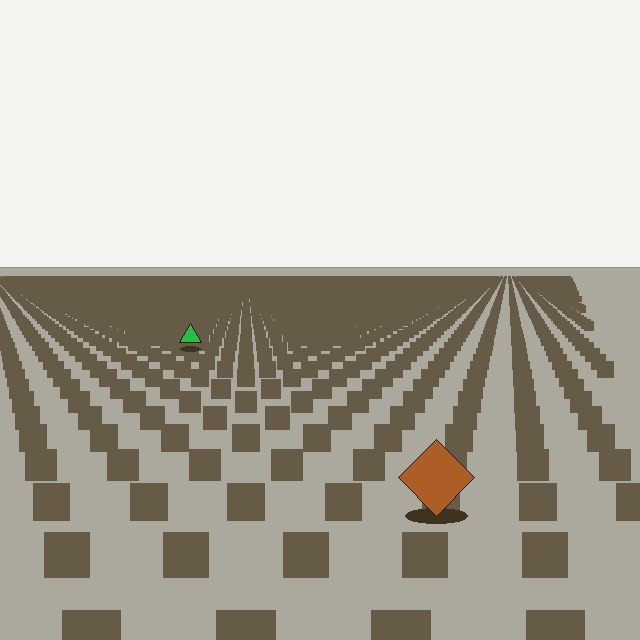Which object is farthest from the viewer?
The green triangle is farthest from the viewer. It appears smaller and the ground texture around it is denser.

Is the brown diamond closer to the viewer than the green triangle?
Yes. The brown diamond is closer — you can tell from the texture gradient: the ground texture is coarser near it.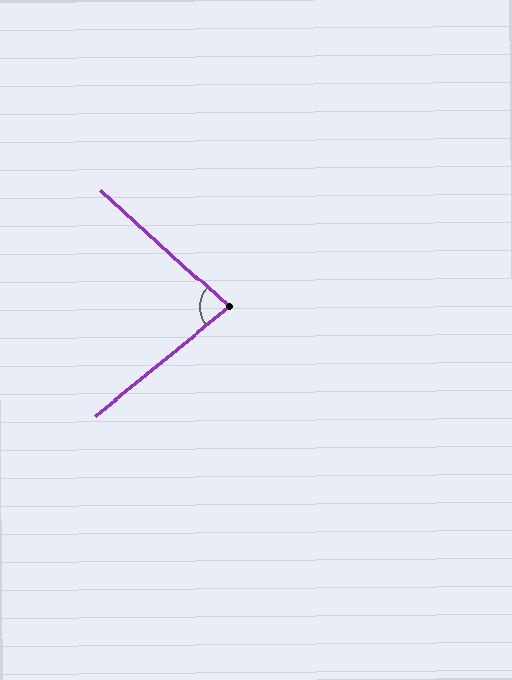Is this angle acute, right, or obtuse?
It is acute.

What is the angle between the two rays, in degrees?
Approximately 81 degrees.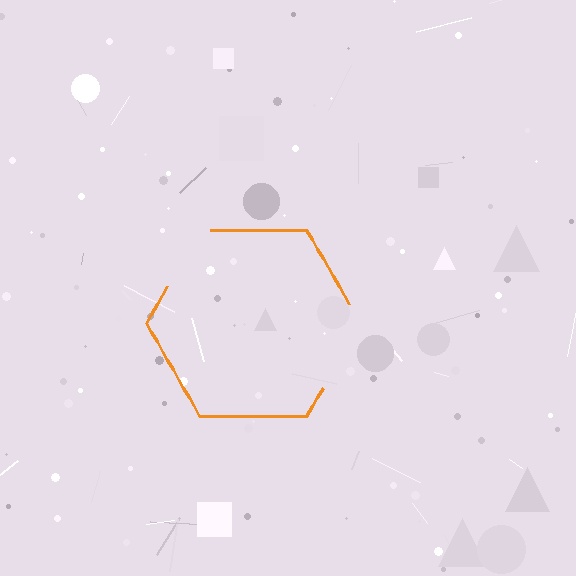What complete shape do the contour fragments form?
The contour fragments form a hexagon.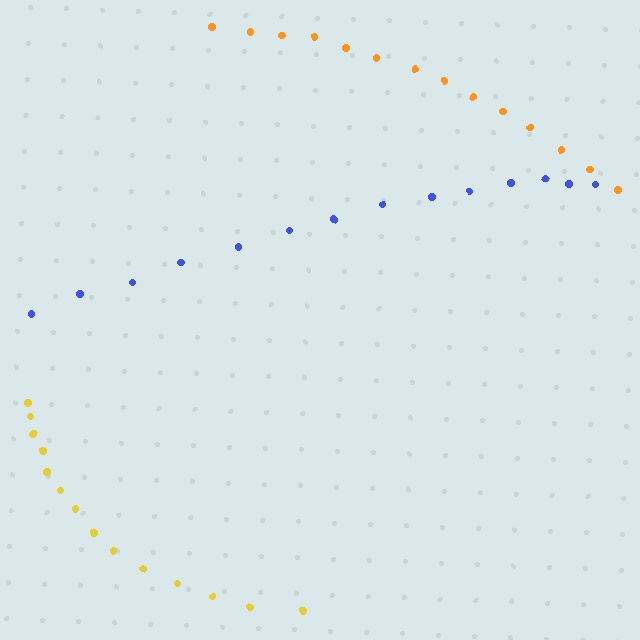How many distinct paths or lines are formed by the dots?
There are 3 distinct paths.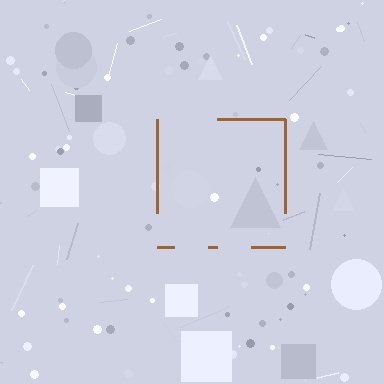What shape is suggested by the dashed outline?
The dashed outline suggests a square.